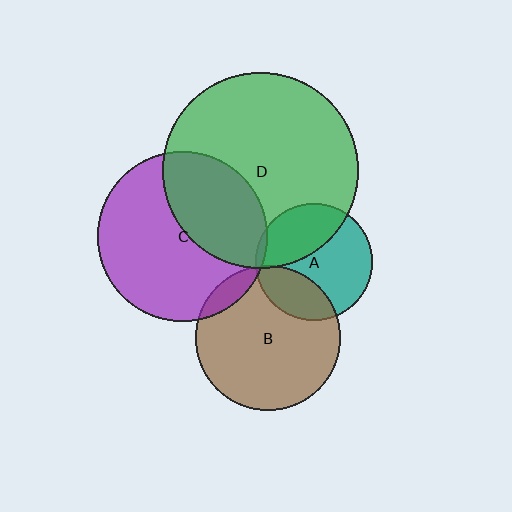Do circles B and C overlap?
Yes.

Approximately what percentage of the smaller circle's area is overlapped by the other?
Approximately 10%.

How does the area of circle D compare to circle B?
Approximately 1.8 times.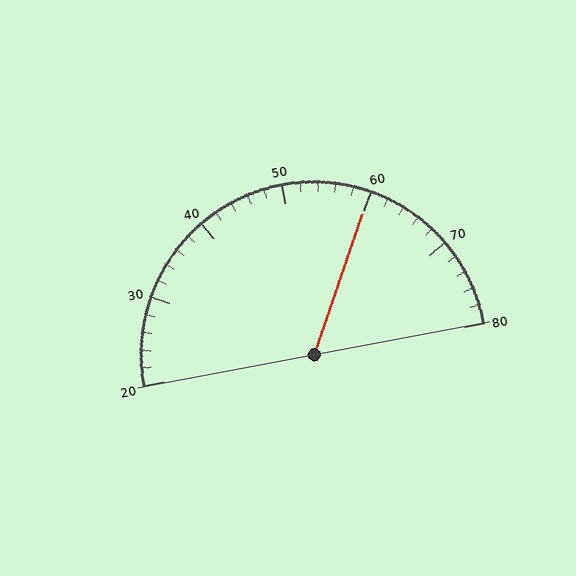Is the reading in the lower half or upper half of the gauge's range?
The reading is in the upper half of the range (20 to 80).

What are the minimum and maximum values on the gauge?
The gauge ranges from 20 to 80.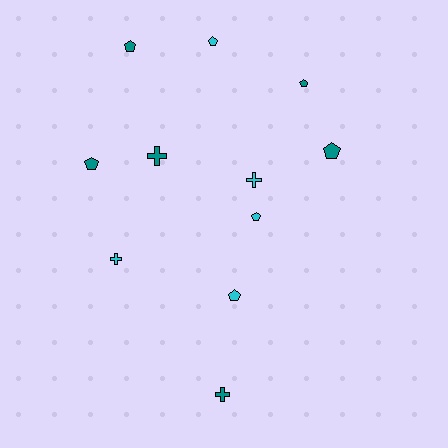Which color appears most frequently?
Teal, with 6 objects.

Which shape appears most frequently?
Pentagon, with 7 objects.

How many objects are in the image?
There are 11 objects.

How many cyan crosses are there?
There are 2 cyan crosses.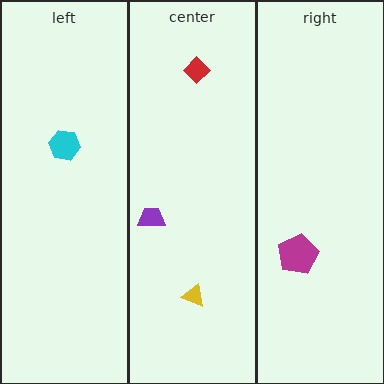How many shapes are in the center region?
3.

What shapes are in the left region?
The cyan hexagon.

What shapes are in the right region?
The magenta pentagon.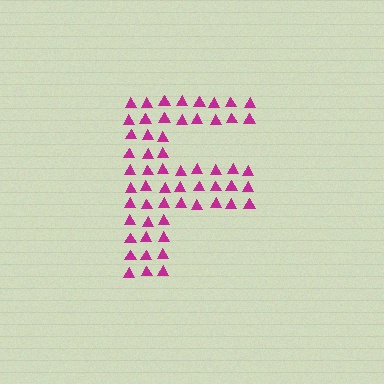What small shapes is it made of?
It is made of small triangles.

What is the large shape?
The large shape is the letter F.